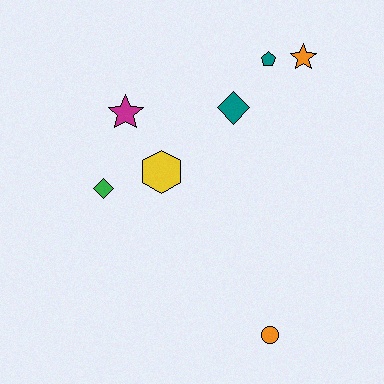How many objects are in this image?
There are 7 objects.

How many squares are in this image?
There are no squares.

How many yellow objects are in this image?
There is 1 yellow object.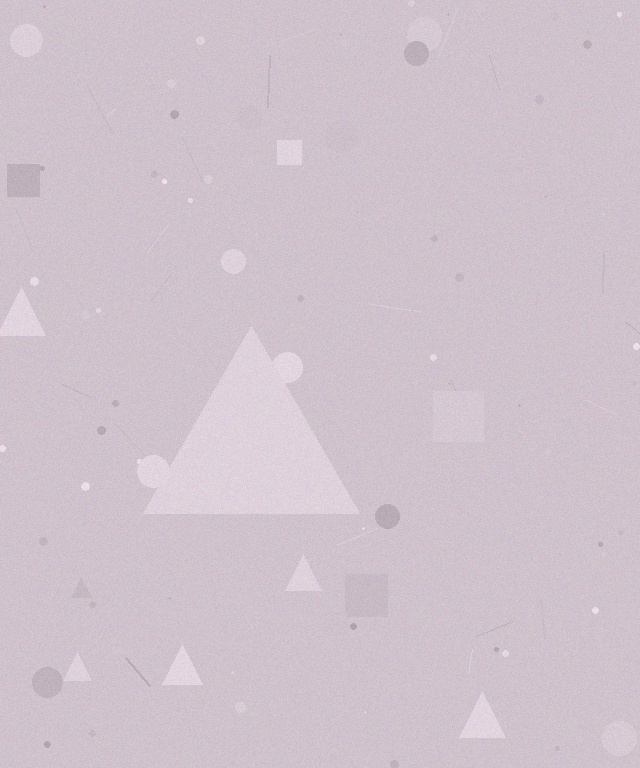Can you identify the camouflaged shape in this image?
The camouflaged shape is a triangle.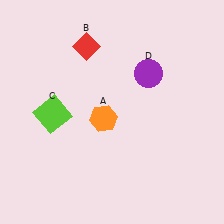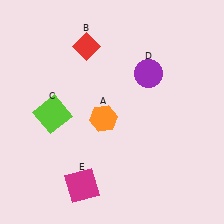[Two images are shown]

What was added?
A magenta square (E) was added in Image 2.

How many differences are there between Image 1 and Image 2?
There is 1 difference between the two images.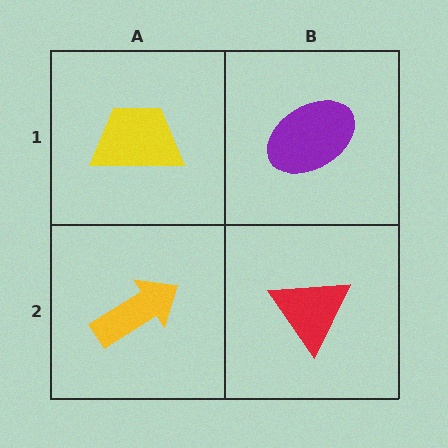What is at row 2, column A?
A yellow arrow.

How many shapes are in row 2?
2 shapes.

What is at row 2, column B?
A red triangle.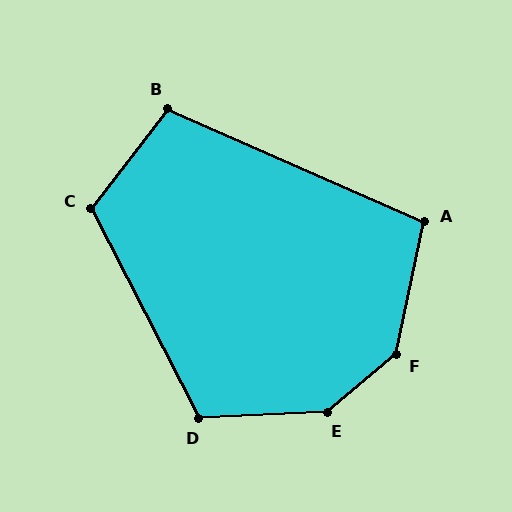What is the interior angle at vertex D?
Approximately 115 degrees (obtuse).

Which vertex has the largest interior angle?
E, at approximately 143 degrees.